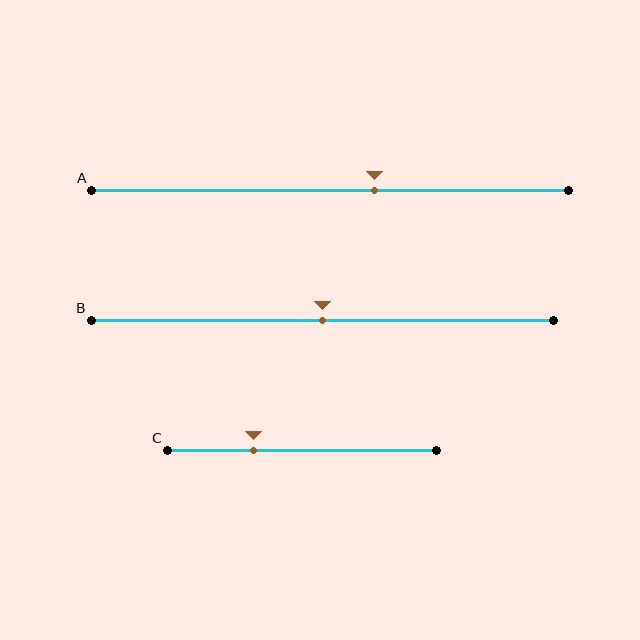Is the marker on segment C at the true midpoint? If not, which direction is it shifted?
No, the marker on segment C is shifted to the left by about 18% of the segment length.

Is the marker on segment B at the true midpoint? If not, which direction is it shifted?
Yes, the marker on segment B is at the true midpoint.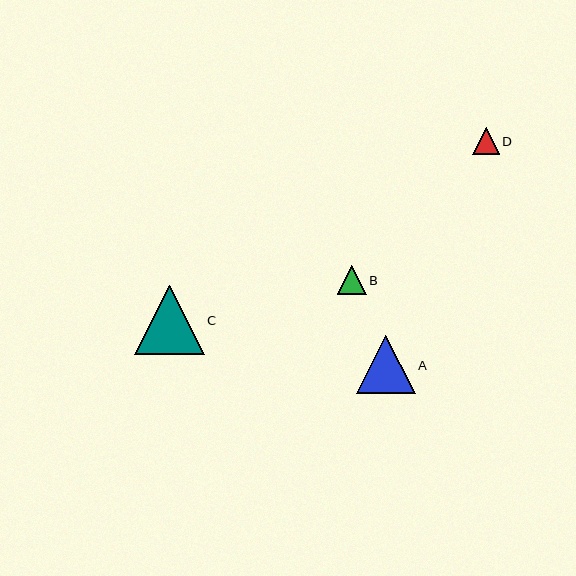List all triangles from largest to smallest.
From largest to smallest: C, A, B, D.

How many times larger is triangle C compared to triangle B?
Triangle C is approximately 2.4 times the size of triangle B.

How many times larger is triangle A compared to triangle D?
Triangle A is approximately 2.2 times the size of triangle D.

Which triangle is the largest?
Triangle C is the largest with a size of approximately 69 pixels.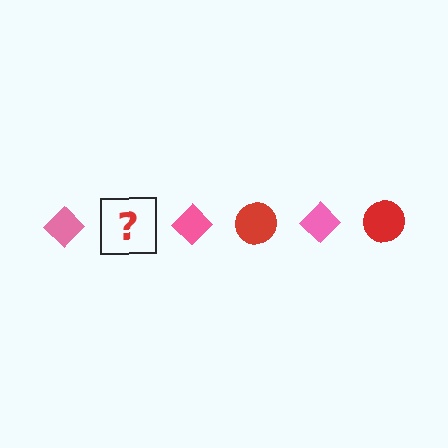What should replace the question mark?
The question mark should be replaced with a red circle.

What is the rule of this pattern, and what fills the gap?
The rule is that the pattern alternates between pink diamond and red circle. The gap should be filled with a red circle.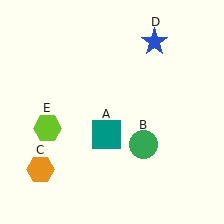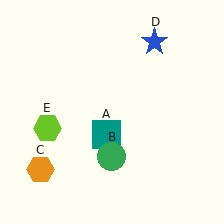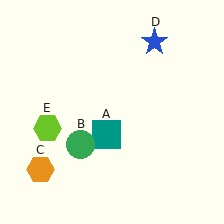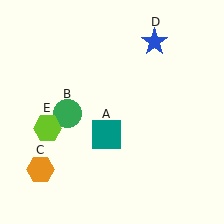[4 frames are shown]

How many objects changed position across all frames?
1 object changed position: green circle (object B).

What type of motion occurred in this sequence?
The green circle (object B) rotated clockwise around the center of the scene.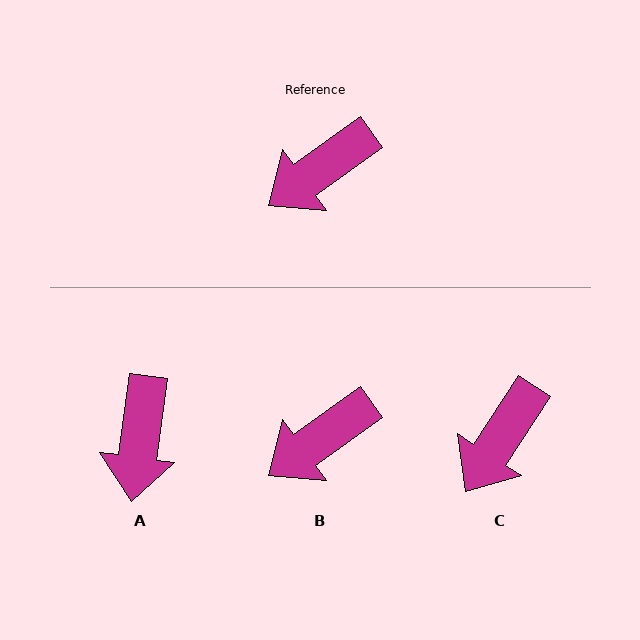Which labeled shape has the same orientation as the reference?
B.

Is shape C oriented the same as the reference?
No, it is off by about 21 degrees.